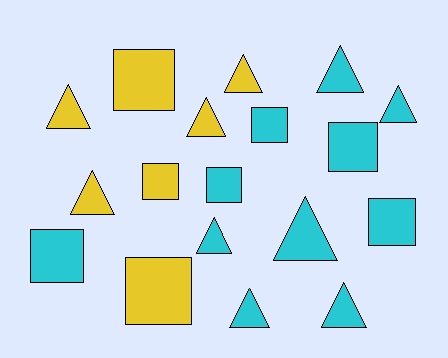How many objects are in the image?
There are 18 objects.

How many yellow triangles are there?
There are 4 yellow triangles.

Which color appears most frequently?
Cyan, with 11 objects.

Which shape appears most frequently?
Triangle, with 10 objects.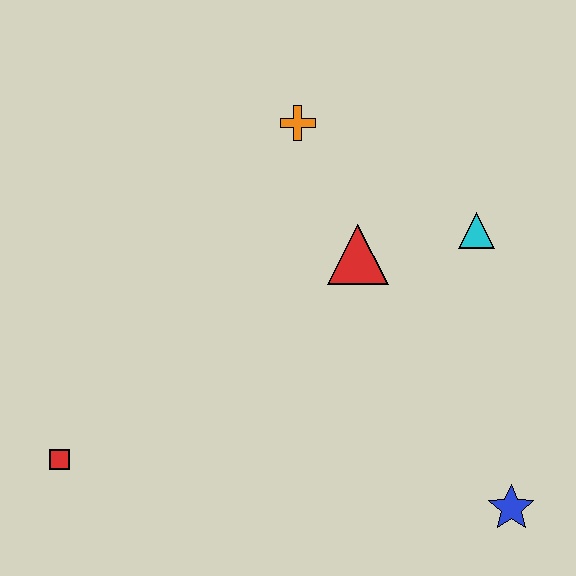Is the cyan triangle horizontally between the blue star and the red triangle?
Yes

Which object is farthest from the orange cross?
The blue star is farthest from the orange cross.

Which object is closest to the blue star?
The cyan triangle is closest to the blue star.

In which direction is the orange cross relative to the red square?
The orange cross is above the red square.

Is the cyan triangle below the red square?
No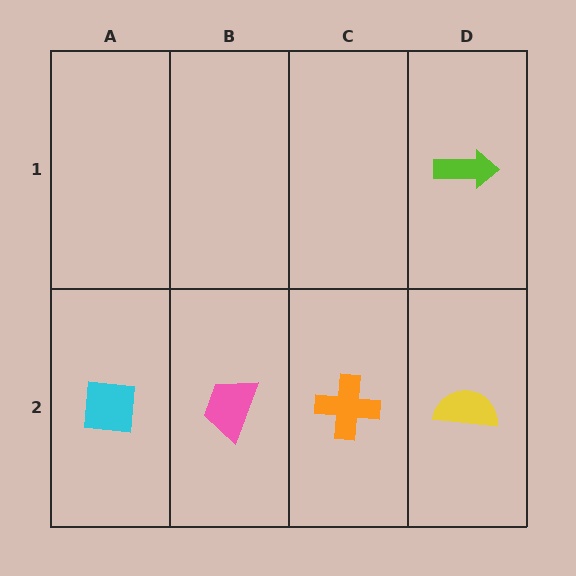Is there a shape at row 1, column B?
No, that cell is empty.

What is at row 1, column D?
A lime arrow.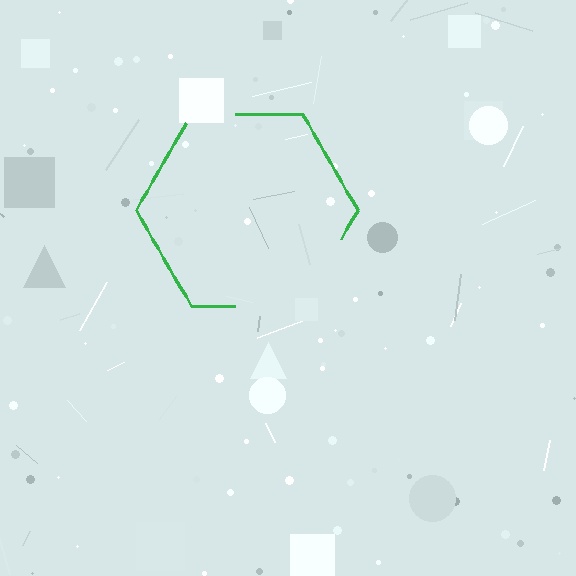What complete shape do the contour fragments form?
The contour fragments form a hexagon.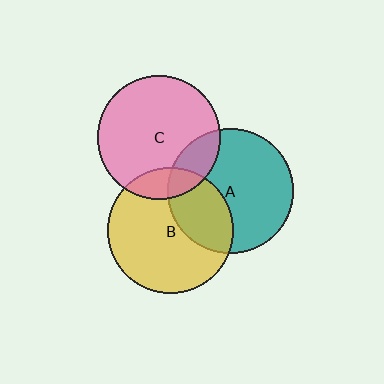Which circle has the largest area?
Circle A (teal).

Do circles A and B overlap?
Yes.